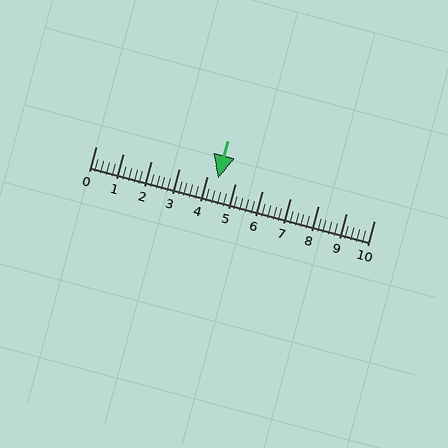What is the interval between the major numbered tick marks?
The major tick marks are spaced 1 units apart.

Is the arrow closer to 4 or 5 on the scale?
The arrow is closer to 4.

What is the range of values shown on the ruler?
The ruler shows values from 0 to 10.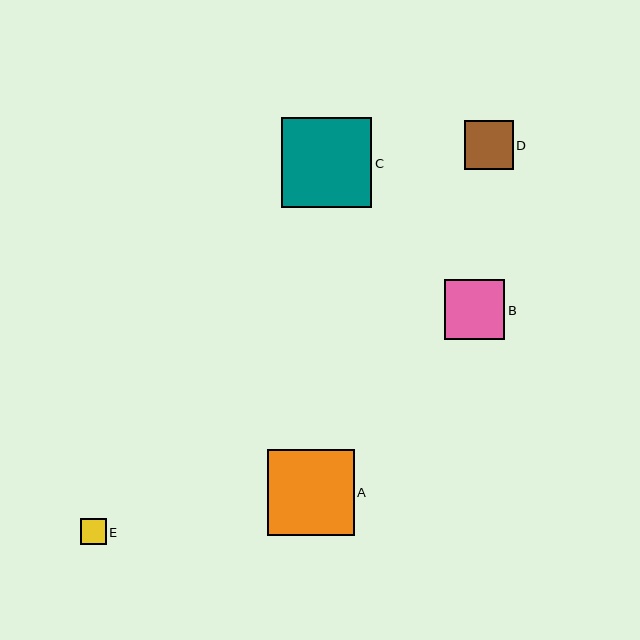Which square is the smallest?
Square E is the smallest with a size of approximately 26 pixels.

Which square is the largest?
Square C is the largest with a size of approximately 90 pixels.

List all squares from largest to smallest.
From largest to smallest: C, A, B, D, E.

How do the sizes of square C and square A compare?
Square C and square A are approximately the same size.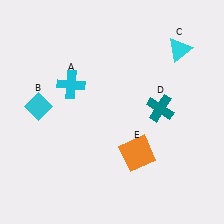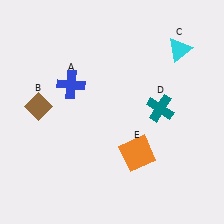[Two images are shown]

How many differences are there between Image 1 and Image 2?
There are 2 differences between the two images.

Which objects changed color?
A changed from cyan to blue. B changed from cyan to brown.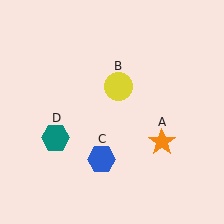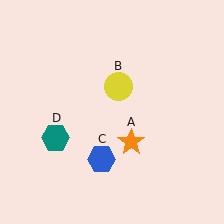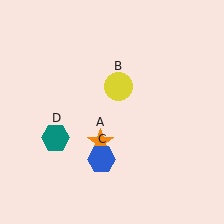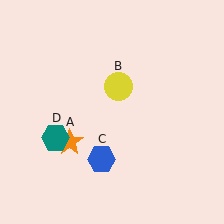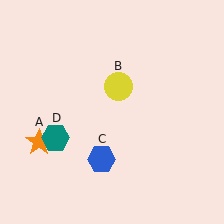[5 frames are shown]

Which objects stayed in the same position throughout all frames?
Yellow circle (object B) and blue hexagon (object C) and teal hexagon (object D) remained stationary.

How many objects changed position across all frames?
1 object changed position: orange star (object A).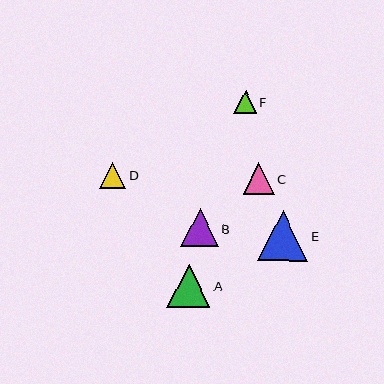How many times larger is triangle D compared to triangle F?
Triangle D is approximately 1.2 times the size of triangle F.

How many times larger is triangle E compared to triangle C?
Triangle E is approximately 1.6 times the size of triangle C.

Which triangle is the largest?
Triangle E is the largest with a size of approximately 50 pixels.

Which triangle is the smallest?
Triangle F is the smallest with a size of approximately 22 pixels.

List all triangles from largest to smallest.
From largest to smallest: E, A, B, C, D, F.